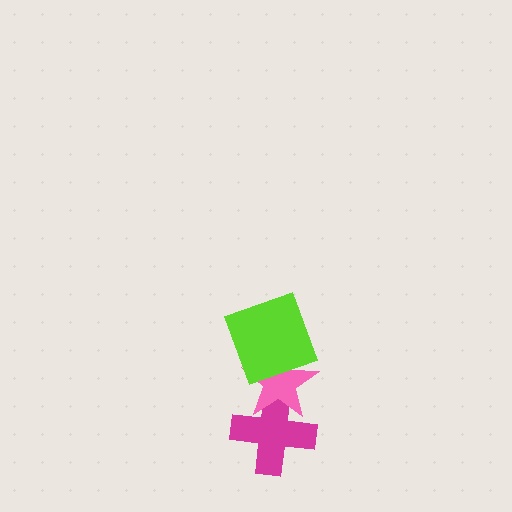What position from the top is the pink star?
The pink star is 2nd from the top.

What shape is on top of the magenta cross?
The pink star is on top of the magenta cross.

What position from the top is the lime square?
The lime square is 1st from the top.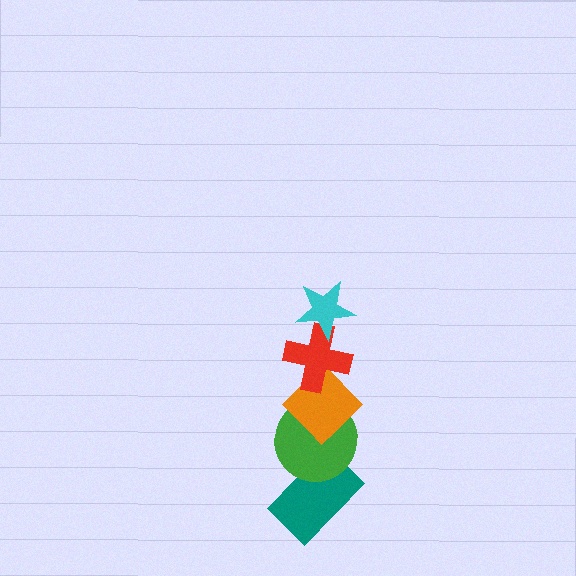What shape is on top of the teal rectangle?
The green circle is on top of the teal rectangle.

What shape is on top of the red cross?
The cyan star is on top of the red cross.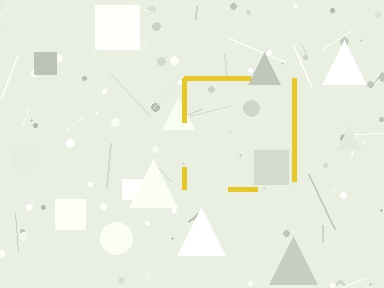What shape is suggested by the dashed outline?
The dashed outline suggests a square.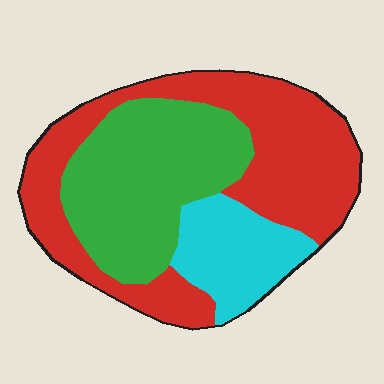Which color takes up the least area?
Cyan, at roughly 15%.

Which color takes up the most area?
Red, at roughly 45%.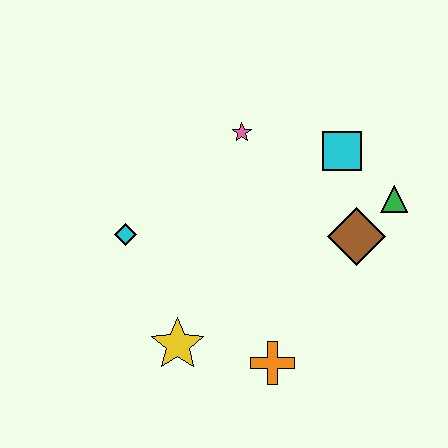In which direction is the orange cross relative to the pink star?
The orange cross is below the pink star.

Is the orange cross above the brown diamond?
No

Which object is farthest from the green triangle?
The cyan diamond is farthest from the green triangle.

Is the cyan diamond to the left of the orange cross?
Yes